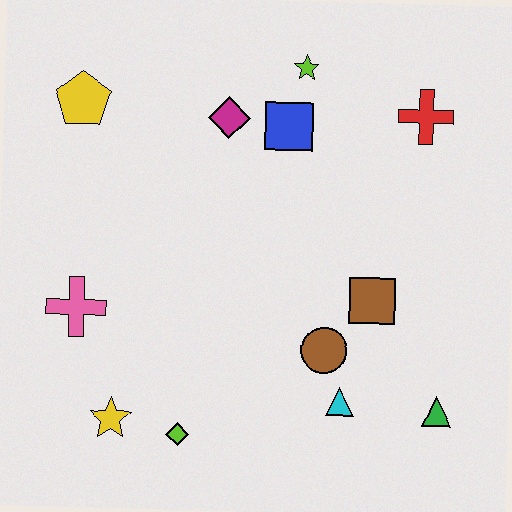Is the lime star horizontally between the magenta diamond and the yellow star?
No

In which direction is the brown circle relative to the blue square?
The brown circle is below the blue square.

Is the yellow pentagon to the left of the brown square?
Yes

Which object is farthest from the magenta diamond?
The green triangle is farthest from the magenta diamond.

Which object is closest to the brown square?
The brown circle is closest to the brown square.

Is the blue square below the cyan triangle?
No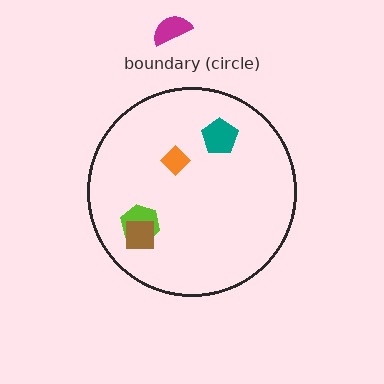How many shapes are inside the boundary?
4 inside, 1 outside.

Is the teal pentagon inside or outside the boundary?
Inside.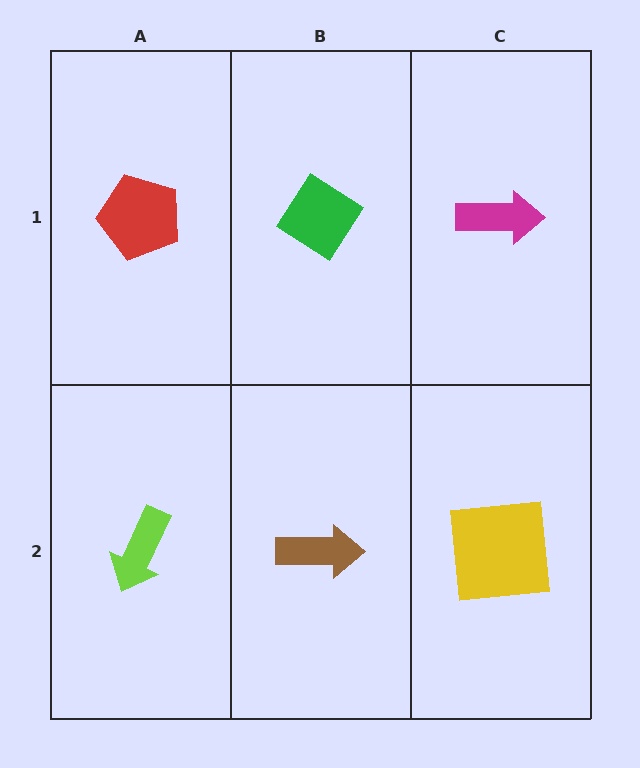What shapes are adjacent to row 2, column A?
A red pentagon (row 1, column A), a brown arrow (row 2, column B).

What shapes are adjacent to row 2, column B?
A green diamond (row 1, column B), a lime arrow (row 2, column A), a yellow square (row 2, column C).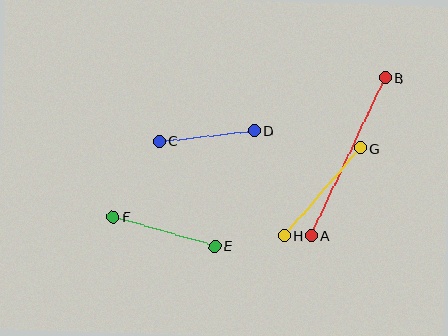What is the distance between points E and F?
The distance is approximately 106 pixels.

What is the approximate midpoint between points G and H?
The midpoint is at approximately (322, 192) pixels.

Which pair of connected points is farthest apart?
Points A and B are farthest apart.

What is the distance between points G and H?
The distance is approximately 116 pixels.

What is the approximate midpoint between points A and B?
The midpoint is at approximately (348, 157) pixels.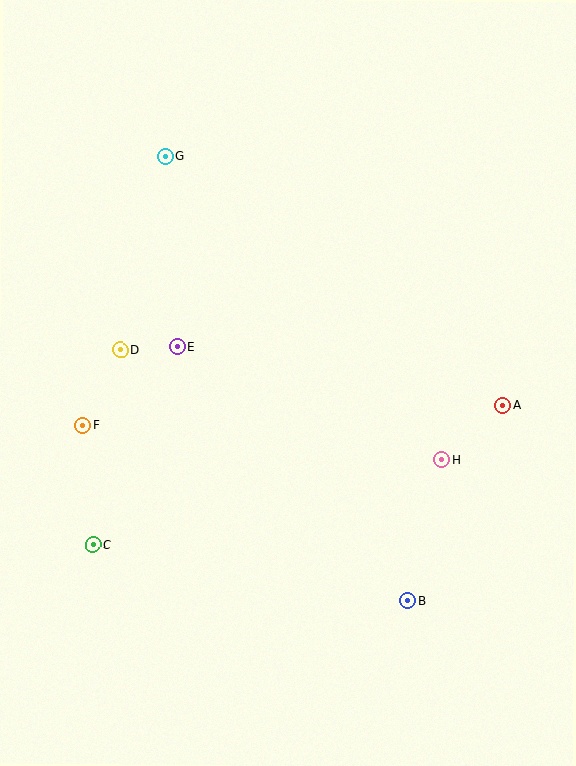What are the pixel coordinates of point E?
Point E is at (178, 347).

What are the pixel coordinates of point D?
Point D is at (121, 350).